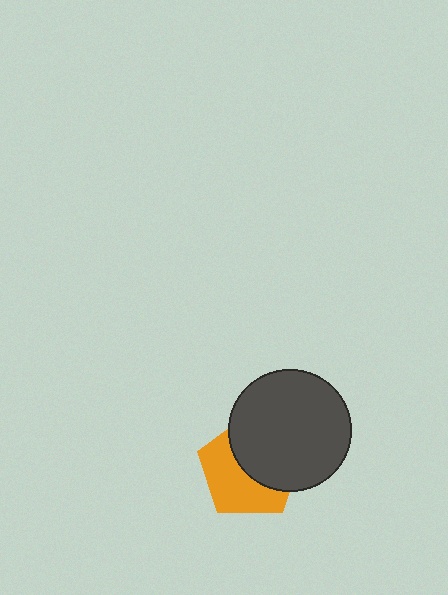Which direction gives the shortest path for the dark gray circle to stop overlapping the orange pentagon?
Moving toward the upper-right gives the shortest separation.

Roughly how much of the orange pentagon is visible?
About half of it is visible (roughly 50%).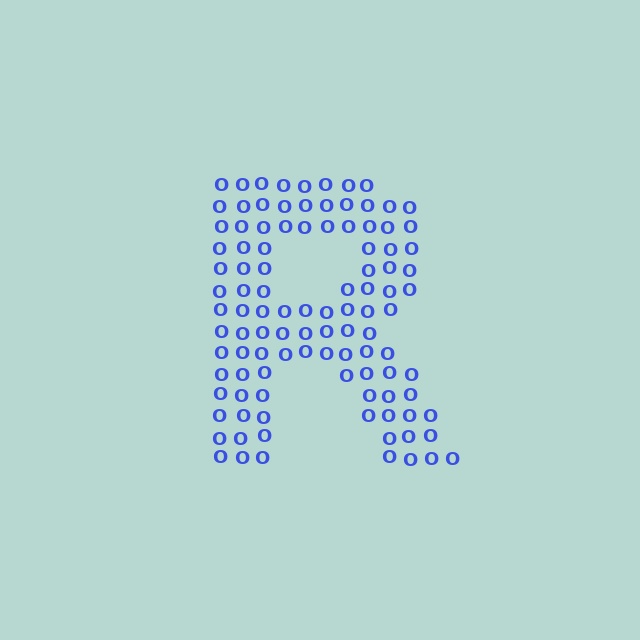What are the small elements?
The small elements are letter O's.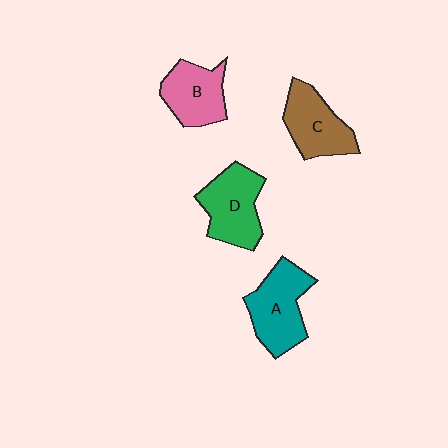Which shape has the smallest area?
Shape B (pink).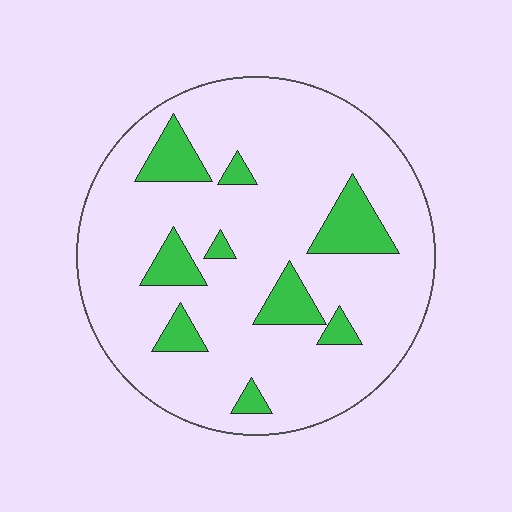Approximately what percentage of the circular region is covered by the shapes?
Approximately 15%.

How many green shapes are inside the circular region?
9.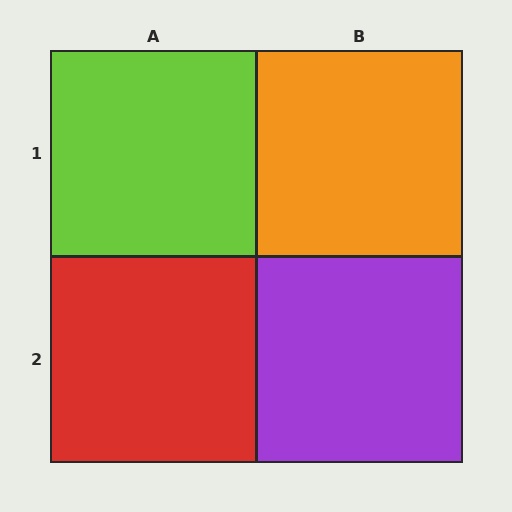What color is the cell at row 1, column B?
Orange.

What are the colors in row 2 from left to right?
Red, purple.